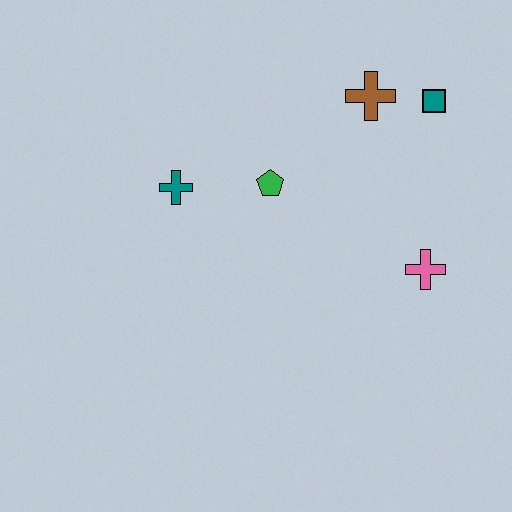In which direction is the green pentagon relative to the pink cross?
The green pentagon is to the left of the pink cross.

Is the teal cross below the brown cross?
Yes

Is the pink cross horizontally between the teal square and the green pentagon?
Yes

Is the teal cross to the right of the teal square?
No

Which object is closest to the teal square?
The brown cross is closest to the teal square.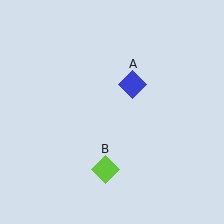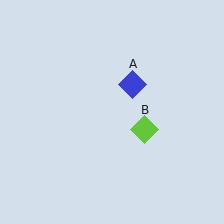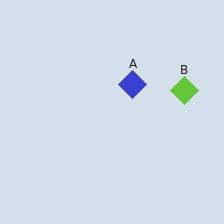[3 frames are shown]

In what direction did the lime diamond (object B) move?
The lime diamond (object B) moved up and to the right.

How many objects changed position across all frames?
1 object changed position: lime diamond (object B).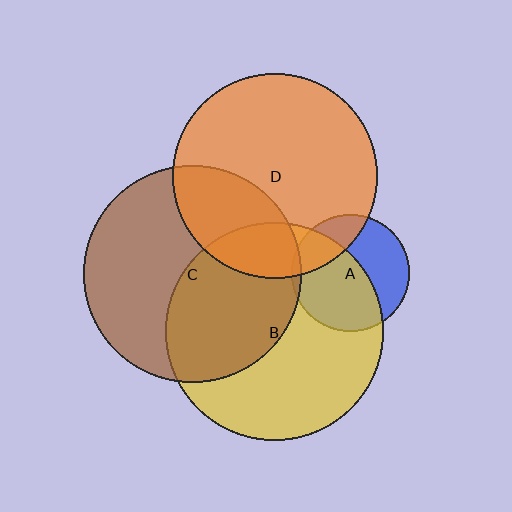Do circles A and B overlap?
Yes.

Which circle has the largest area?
Circle B (yellow).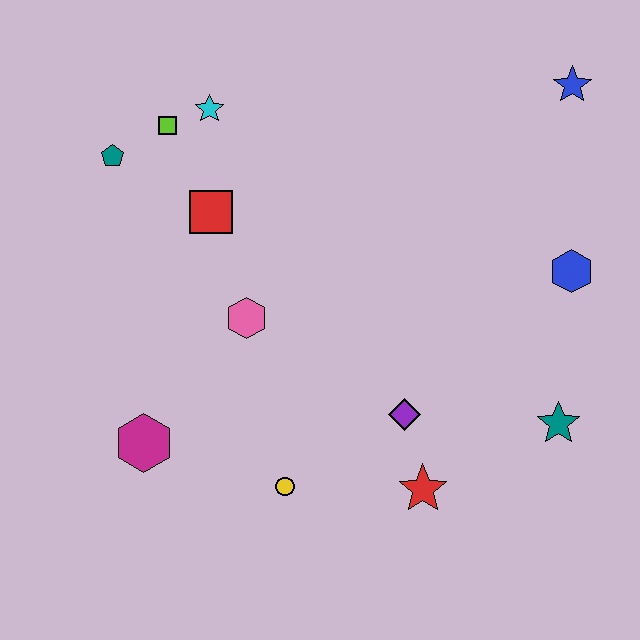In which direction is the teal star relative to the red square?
The teal star is to the right of the red square.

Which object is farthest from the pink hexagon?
The blue star is farthest from the pink hexagon.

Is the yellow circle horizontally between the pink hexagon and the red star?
Yes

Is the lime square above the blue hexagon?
Yes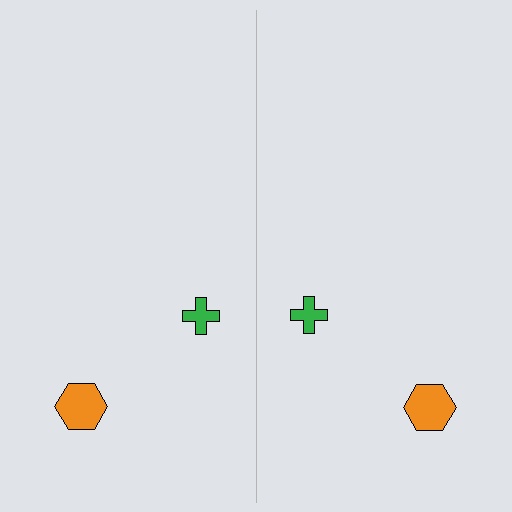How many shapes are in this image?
There are 4 shapes in this image.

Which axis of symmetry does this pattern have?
The pattern has a vertical axis of symmetry running through the center of the image.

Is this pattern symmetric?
Yes, this pattern has bilateral (reflection) symmetry.